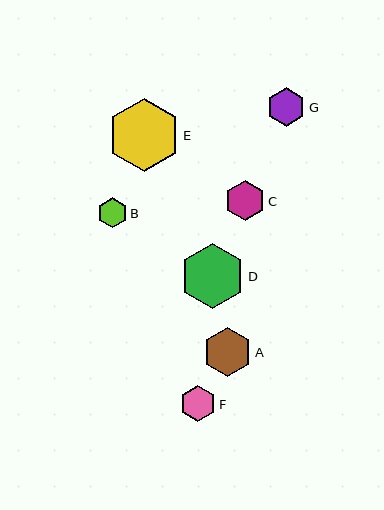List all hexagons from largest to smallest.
From largest to smallest: E, D, A, C, G, F, B.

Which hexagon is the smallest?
Hexagon B is the smallest with a size of approximately 30 pixels.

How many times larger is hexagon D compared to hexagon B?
Hexagon D is approximately 2.2 times the size of hexagon B.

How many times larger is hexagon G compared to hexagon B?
Hexagon G is approximately 1.3 times the size of hexagon B.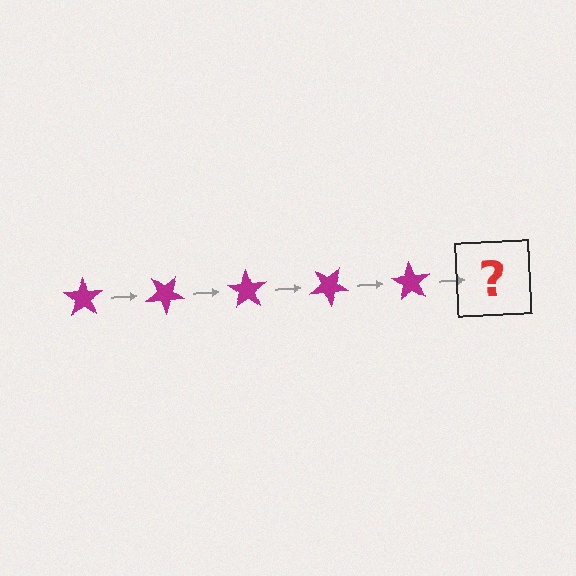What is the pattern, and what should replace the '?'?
The pattern is that the star rotates 35 degrees each step. The '?' should be a magenta star rotated 175 degrees.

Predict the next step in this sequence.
The next step is a magenta star rotated 175 degrees.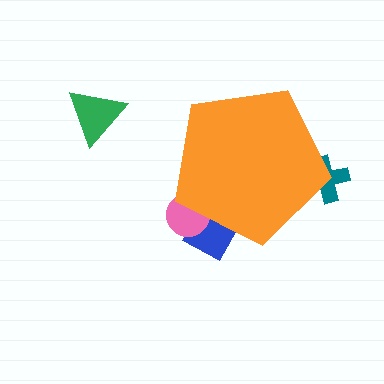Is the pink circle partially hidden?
Yes, the pink circle is partially hidden behind the orange pentagon.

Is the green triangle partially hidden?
No, the green triangle is fully visible.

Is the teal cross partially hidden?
Yes, the teal cross is partially hidden behind the orange pentagon.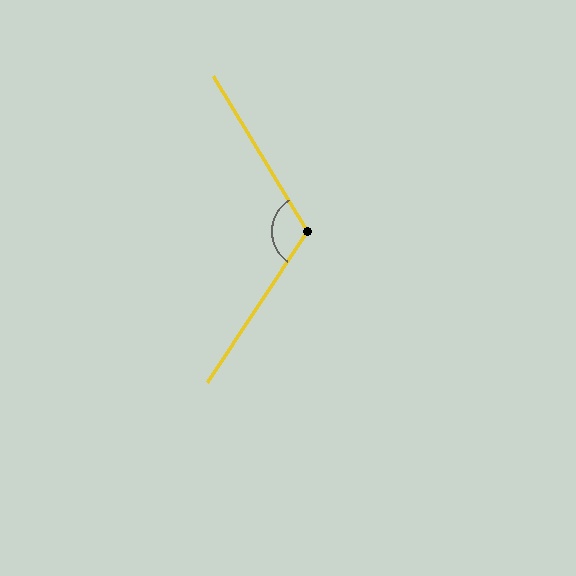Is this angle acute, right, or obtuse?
It is obtuse.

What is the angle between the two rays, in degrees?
Approximately 115 degrees.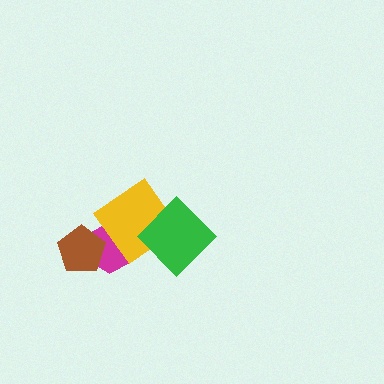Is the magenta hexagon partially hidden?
Yes, it is partially covered by another shape.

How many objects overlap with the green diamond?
1 object overlaps with the green diamond.